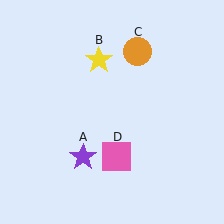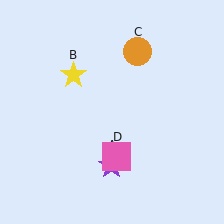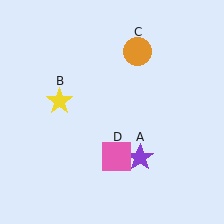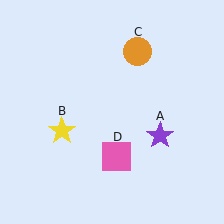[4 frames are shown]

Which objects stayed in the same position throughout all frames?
Orange circle (object C) and pink square (object D) remained stationary.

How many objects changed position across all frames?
2 objects changed position: purple star (object A), yellow star (object B).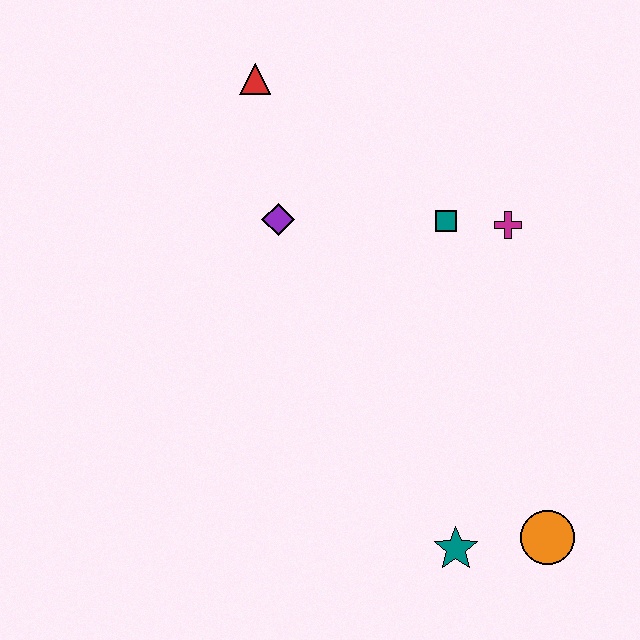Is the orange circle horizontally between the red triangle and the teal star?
No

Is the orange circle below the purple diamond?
Yes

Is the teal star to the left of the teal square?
No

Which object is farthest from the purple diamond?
The orange circle is farthest from the purple diamond.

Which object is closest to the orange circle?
The teal star is closest to the orange circle.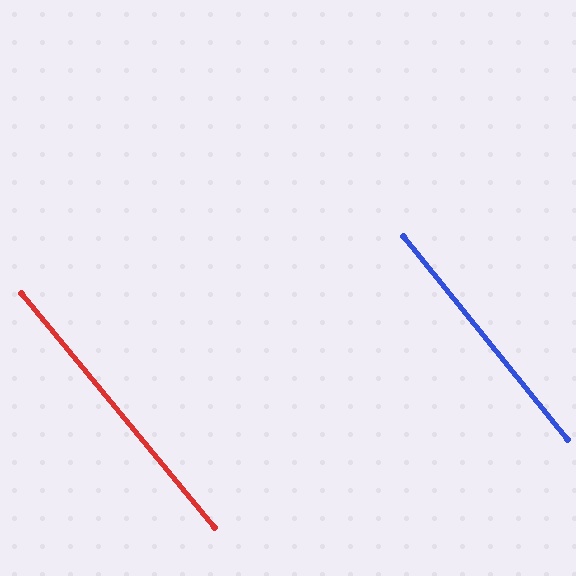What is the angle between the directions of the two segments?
Approximately 1 degree.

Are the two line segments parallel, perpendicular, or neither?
Parallel — their directions differ by only 0.6°.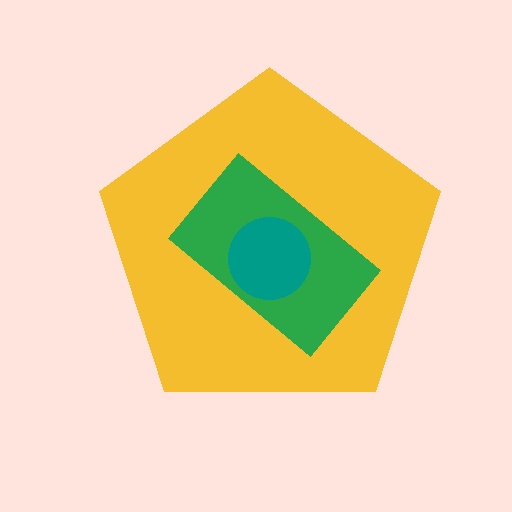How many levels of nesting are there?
3.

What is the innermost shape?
The teal circle.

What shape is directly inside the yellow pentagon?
The green rectangle.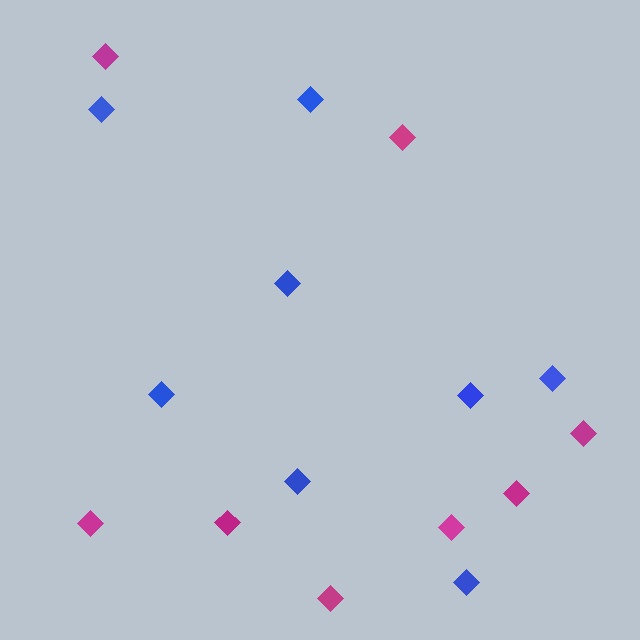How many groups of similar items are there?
There are 2 groups: one group of magenta diamonds (8) and one group of blue diamonds (8).